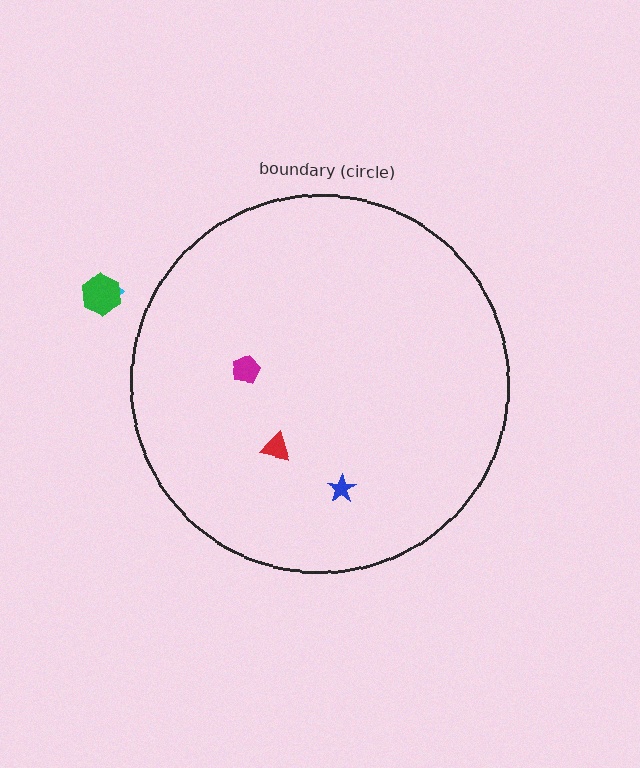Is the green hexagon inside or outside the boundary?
Outside.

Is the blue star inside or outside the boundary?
Inside.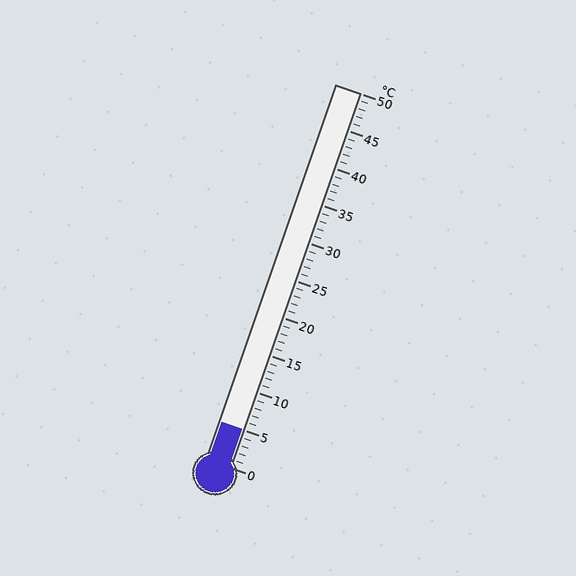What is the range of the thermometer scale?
The thermometer scale ranges from 0°C to 50°C.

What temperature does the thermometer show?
The thermometer shows approximately 5°C.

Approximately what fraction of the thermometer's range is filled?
The thermometer is filled to approximately 10% of its range.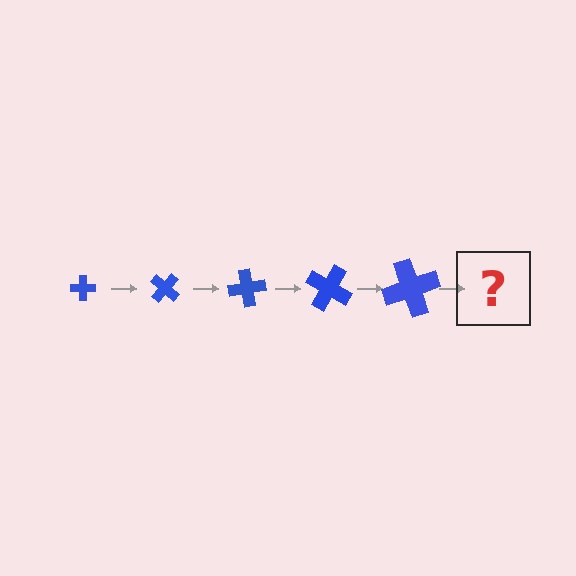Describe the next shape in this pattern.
It should be a cross, larger than the previous one and rotated 200 degrees from the start.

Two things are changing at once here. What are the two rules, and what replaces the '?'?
The two rules are that the cross grows larger each step and it rotates 40 degrees each step. The '?' should be a cross, larger than the previous one and rotated 200 degrees from the start.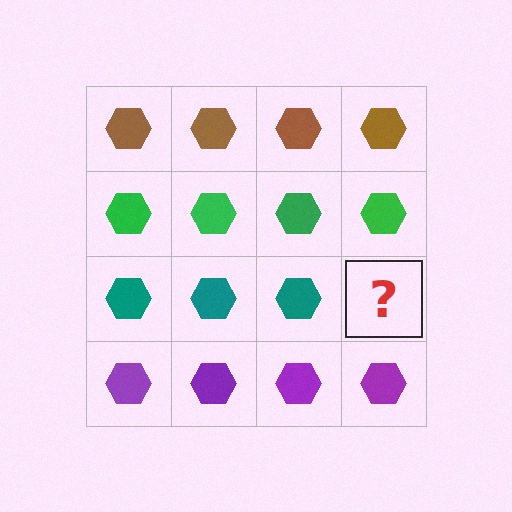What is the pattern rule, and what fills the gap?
The rule is that each row has a consistent color. The gap should be filled with a teal hexagon.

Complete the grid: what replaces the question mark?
The question mark should be replaced with a teal hexagon.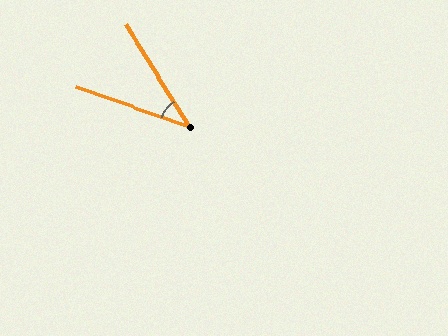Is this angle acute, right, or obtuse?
It is acute.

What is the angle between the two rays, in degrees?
Approximately 38 degrees.